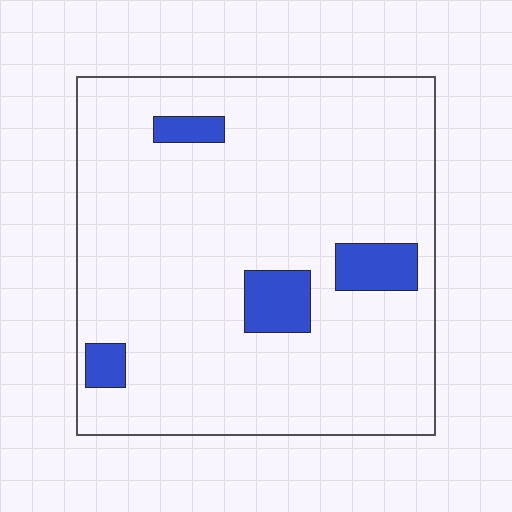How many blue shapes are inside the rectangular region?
4.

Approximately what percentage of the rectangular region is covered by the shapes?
Approximately 10%.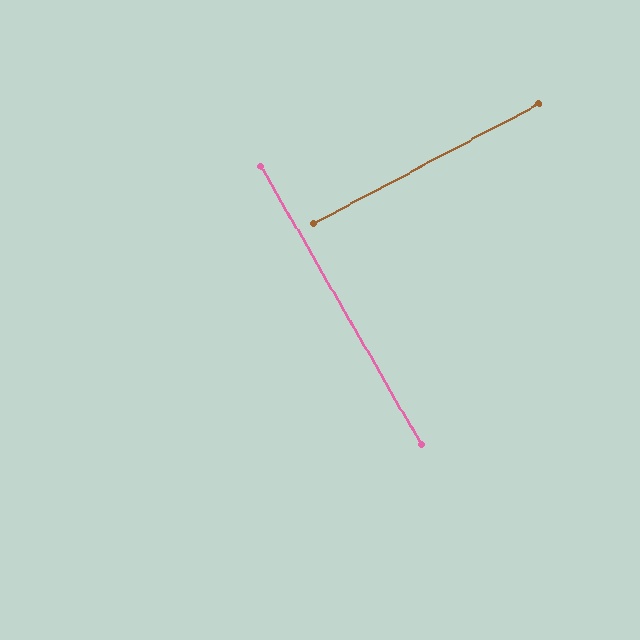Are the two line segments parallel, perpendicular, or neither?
Perpendicular — they meet at approximately 88°.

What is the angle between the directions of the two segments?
Approximately 88 degrees.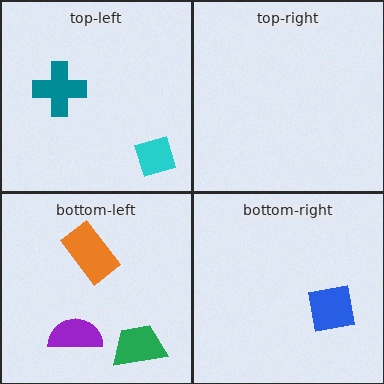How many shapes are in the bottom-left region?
3.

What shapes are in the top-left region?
The cyan diamond, the teal cross.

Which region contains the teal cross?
The top-left region.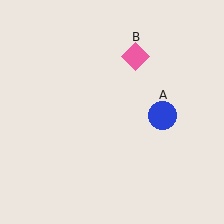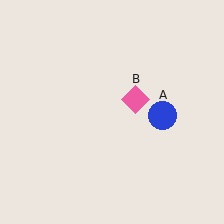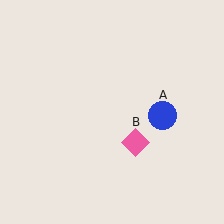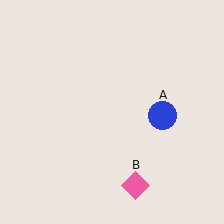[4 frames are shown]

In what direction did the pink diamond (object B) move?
The pink diamond (object B) moved down.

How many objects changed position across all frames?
1 object changed position: pink diamond (object B).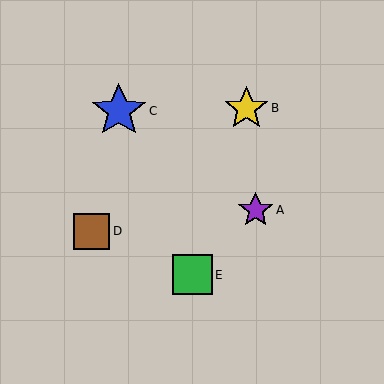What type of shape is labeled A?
Shape A is a purple star.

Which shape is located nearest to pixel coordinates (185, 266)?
The green square (labeled E) at (192, 275) is nearest to that location.